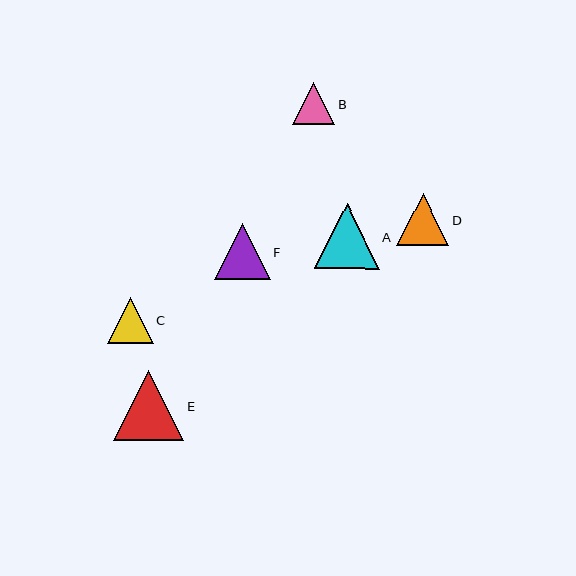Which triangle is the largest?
Triangle E is the largest with a size of approximately 70 pixels.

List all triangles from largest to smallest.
From largest to smallest: E, A, F, D, C, B.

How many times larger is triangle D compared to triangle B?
Triangle D is approximately 1.2 times the size of triangle B.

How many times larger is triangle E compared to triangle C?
Triangle E is approximately 1.5 times the size of triangle C.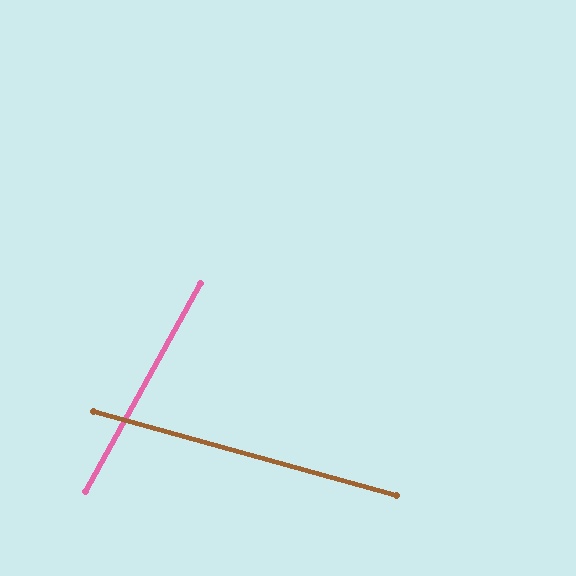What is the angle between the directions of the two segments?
Approximately 77 degrees.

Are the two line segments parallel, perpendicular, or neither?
Neither parallel nor perpendicular — they differ by about 77°.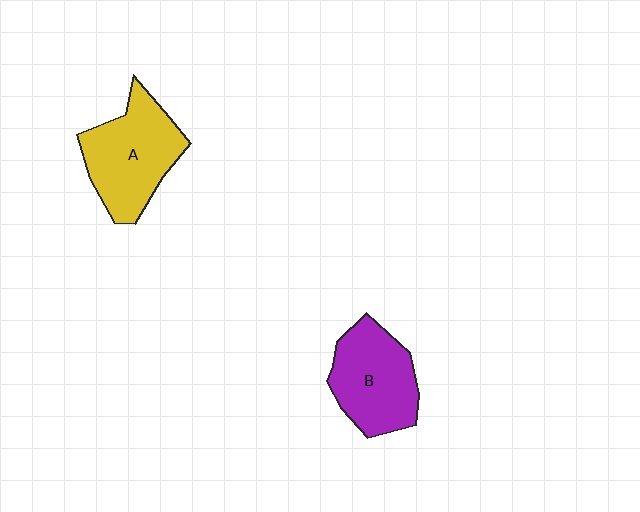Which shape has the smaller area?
Shape B (purple).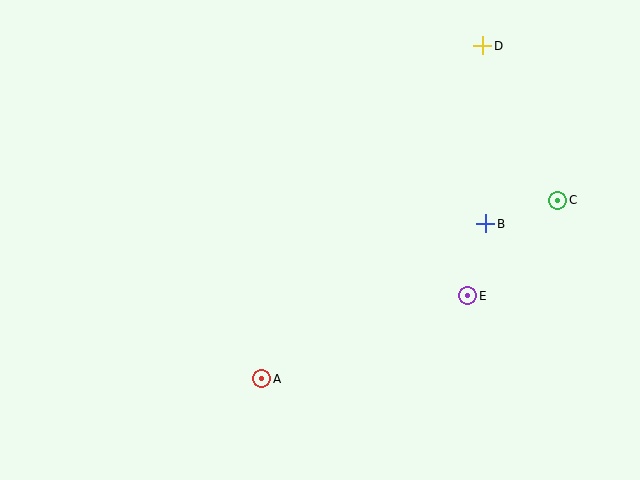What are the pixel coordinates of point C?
Point C is at (558, 200).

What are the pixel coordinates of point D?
Point D is at (483, 46).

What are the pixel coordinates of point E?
Point E is at (468, 296).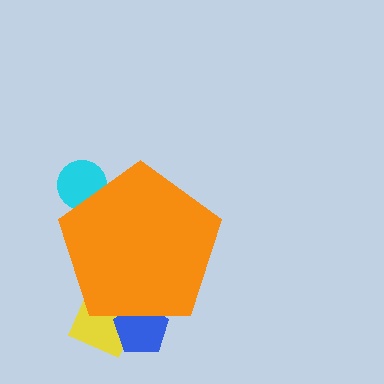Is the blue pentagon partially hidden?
Yes, the blue pentagon is partially hidden behind the orange pentagon.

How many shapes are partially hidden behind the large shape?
3 shapes are partially hidden.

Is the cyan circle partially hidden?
Yes, the cyan circle is partially hidden behind the orange pentagon.